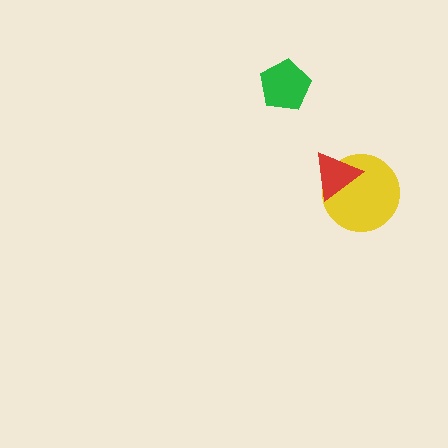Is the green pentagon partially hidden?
No, no other shape covers it.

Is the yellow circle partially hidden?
Yes, it is partially covered by another shape.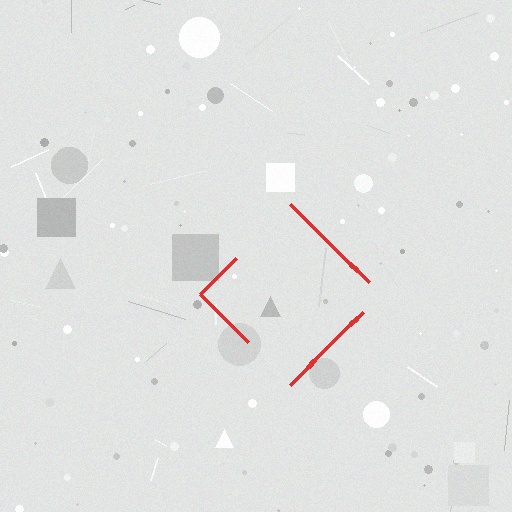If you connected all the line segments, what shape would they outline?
They would outline a diamond.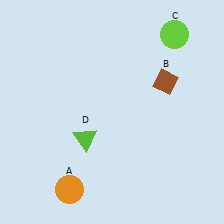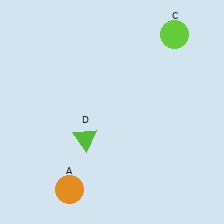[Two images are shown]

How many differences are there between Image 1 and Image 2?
There is 1 difference between the two images.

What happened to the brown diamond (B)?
The brown diamond (B) was removed in Image 2. It was in the top-right area of Image 1.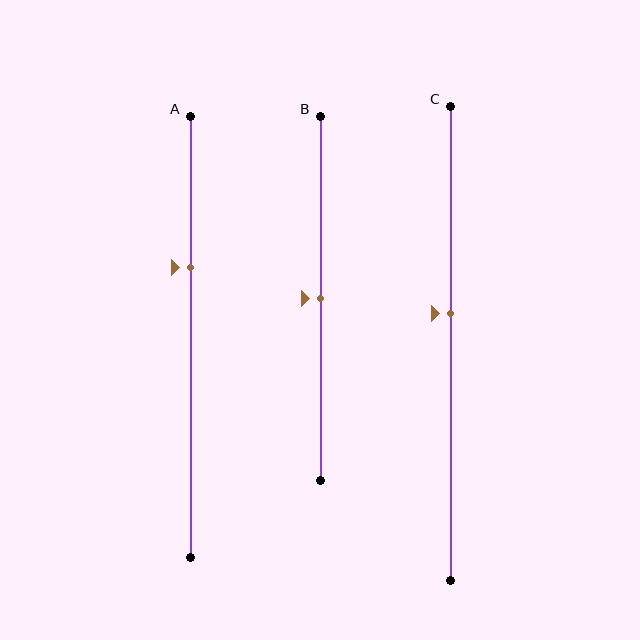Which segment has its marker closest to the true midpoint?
Segment B has its marker closest to the true midpoint.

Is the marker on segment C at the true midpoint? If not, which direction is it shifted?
No, the marker on segment C is shifted upward by about 6% of the segment length.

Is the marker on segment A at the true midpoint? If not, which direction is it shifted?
No, the marker on segment A is shifted upward by about 16% of the segment length.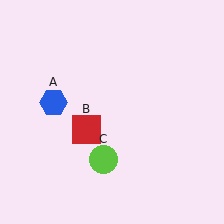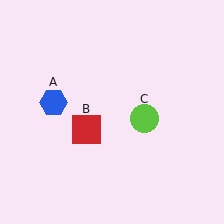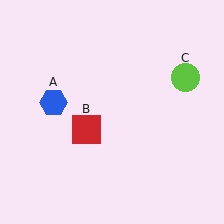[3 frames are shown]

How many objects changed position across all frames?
1 object changed position: lime circle (object C).